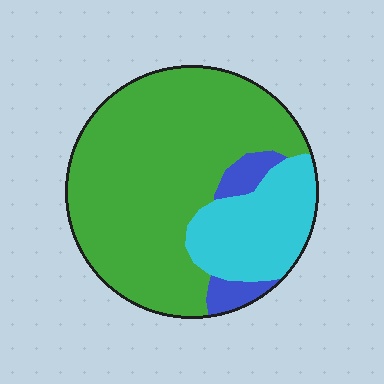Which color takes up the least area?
Blue, at roughly 5%.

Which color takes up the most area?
Green, at roughly 70%.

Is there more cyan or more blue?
Cyan.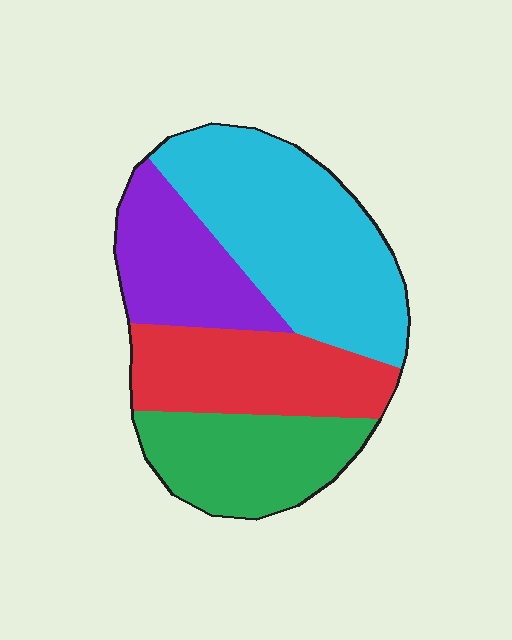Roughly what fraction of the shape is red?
Red covers about 25% of the shape.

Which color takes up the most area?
Cyan, at roughly 35%.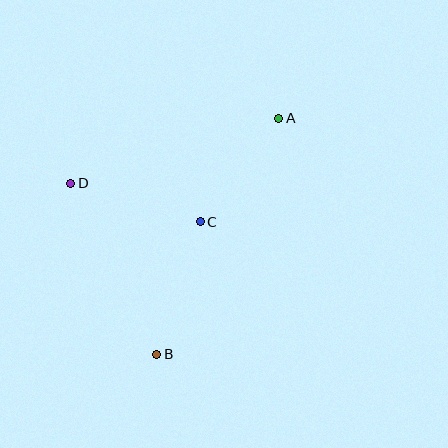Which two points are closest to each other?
Points A and C are closest to each other.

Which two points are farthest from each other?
Points A and B are farthest from each other.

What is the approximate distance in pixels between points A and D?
The distance between A and D is approximately 218 pixels.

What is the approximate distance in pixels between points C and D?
The distance between C and D is approximately 135 pixels.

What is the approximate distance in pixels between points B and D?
The distance between B and D is approximately 191 pixels.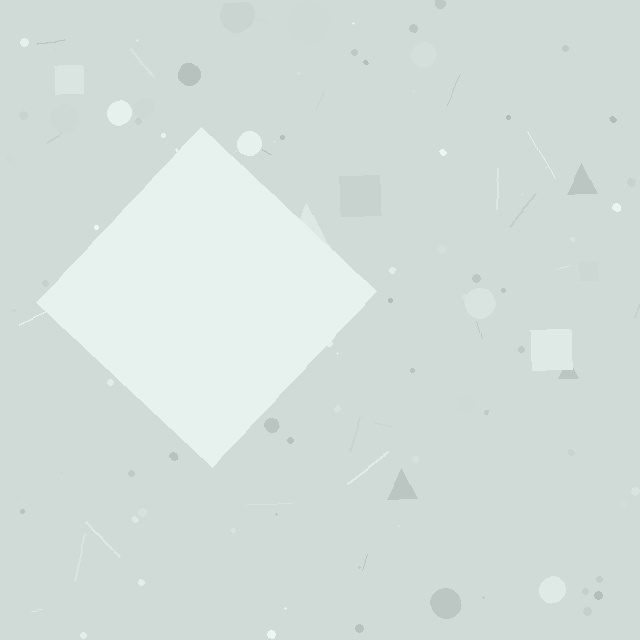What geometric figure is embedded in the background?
A diamond is embedded in the background.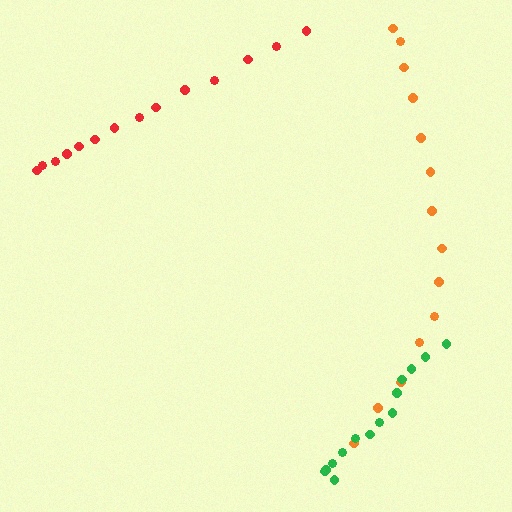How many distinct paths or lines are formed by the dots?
There are 3 distinct paths.